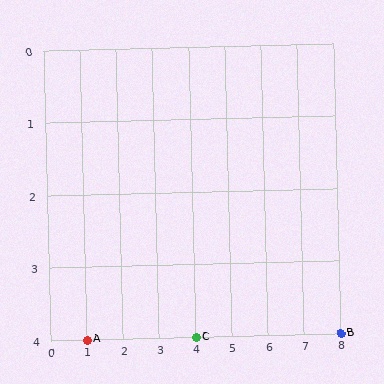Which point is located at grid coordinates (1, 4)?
Point A is at (1, 4).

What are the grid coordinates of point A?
Point A is at grid coordinates (1, 4).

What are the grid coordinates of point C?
Point C is at grid coordinates (4, 4).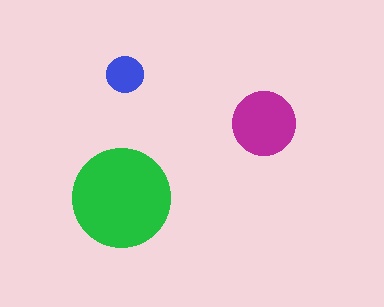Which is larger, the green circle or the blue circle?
The green one.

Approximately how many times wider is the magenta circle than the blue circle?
About 1.5 times wider.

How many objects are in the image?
There are 3 objects in the image.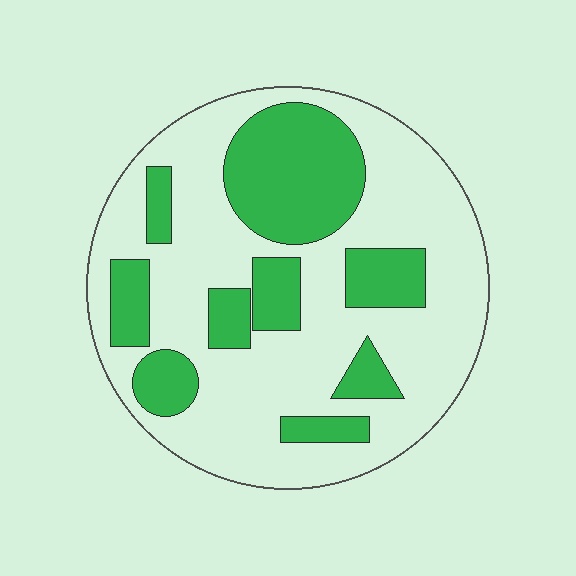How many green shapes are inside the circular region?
9.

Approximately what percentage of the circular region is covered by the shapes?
Approximately 30%.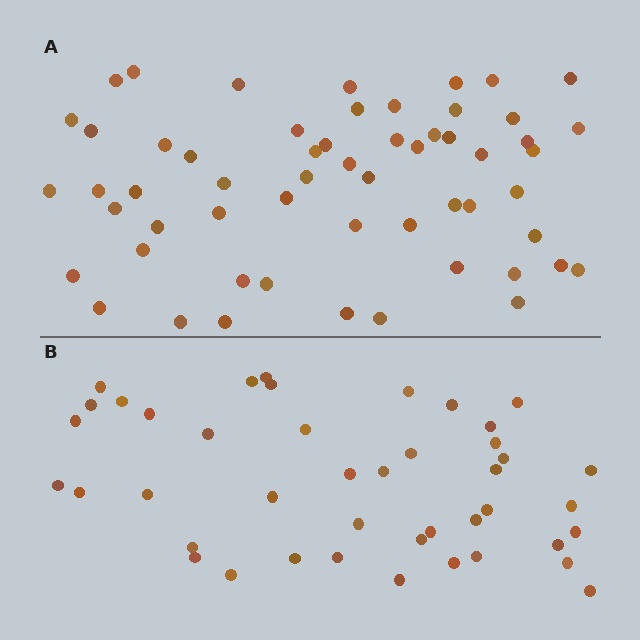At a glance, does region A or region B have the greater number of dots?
Region A (the top region) has more dots.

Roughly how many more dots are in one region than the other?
Region A has approximately 15 more dots than region B.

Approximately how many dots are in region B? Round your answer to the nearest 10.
About 40 dots. (The exact count is 43, which rounds to 40.)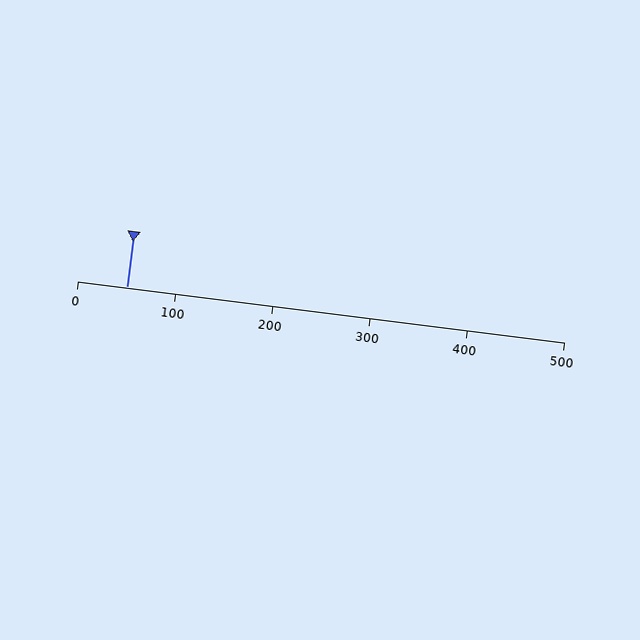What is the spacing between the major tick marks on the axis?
The major ticks are spaced 100 apart.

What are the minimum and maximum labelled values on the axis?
The axis runs from 0 to 500.